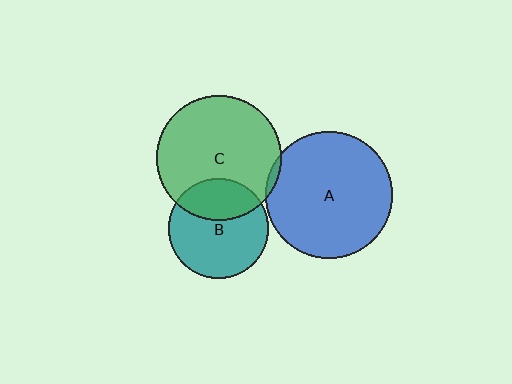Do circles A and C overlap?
Yes.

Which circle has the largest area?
Circle A (blue).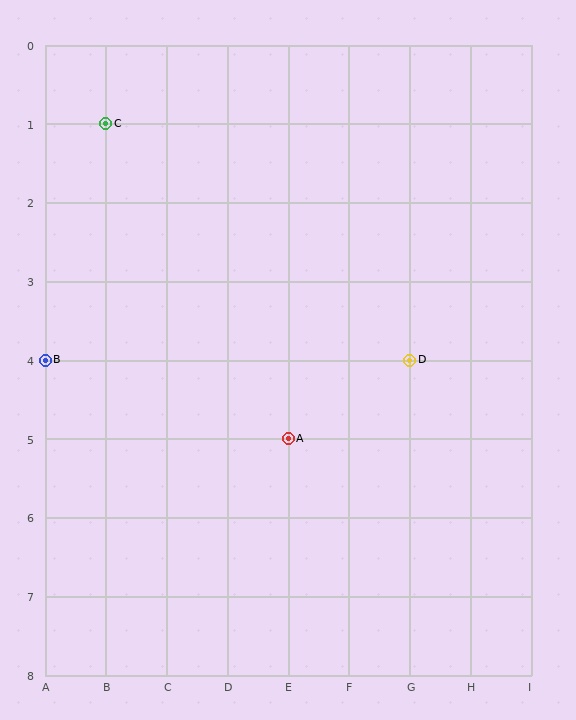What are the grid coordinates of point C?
Point C is at grid coordinates (B, 1).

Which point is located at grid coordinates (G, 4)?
Point D is at (G, 4).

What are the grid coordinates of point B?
Point B is at grid coordinates (A, 4).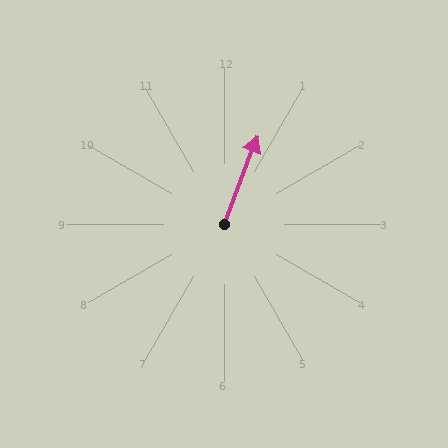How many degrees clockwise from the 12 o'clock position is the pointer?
Approximately 21 degrees.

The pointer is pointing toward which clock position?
Roughly 1 o'clock.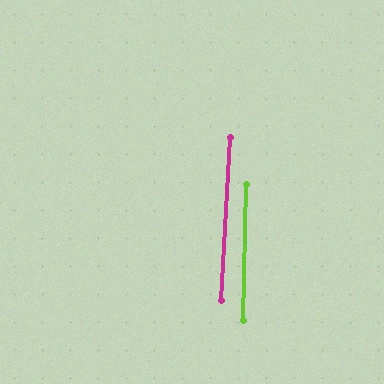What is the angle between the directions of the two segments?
Approximately 2 degrees.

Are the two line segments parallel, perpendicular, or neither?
Parallel — their directions differ by only 1.9°.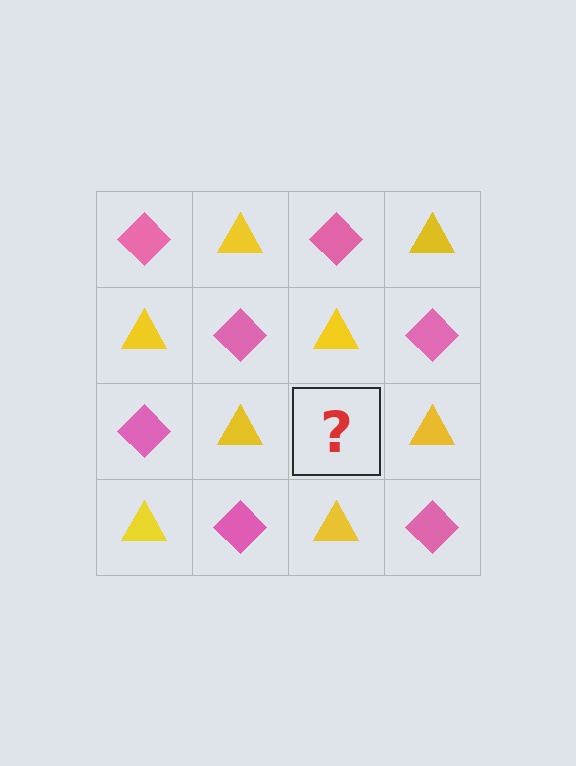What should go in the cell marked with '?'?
The missing cell should contain a pink diamond.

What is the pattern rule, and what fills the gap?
The rule is that it alternates pink diamond and yellow triangle in a checkerboard pattern. The gap should be filled with a pink diamond.